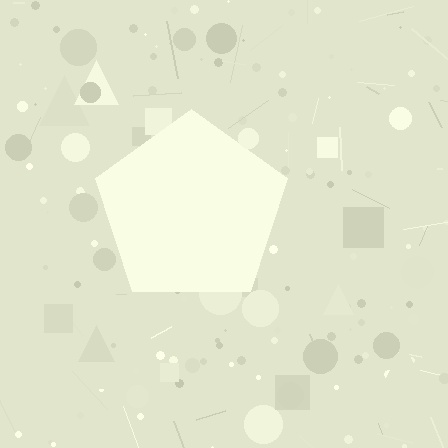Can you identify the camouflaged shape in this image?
The camouflaged shape is a pentagon.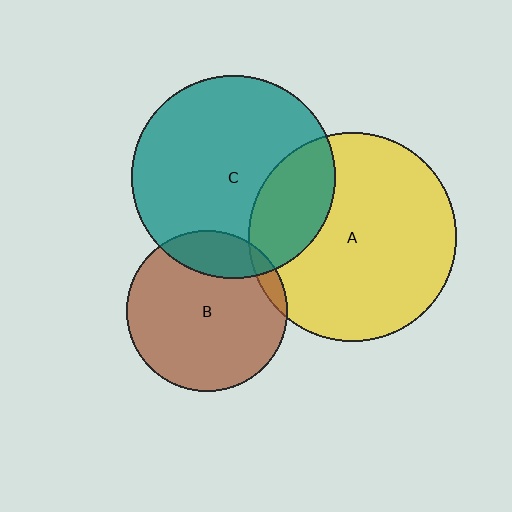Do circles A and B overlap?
Yes.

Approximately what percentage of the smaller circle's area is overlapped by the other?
Approximately 5%.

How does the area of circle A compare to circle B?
Approximately 1.7 times.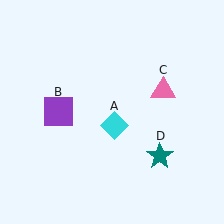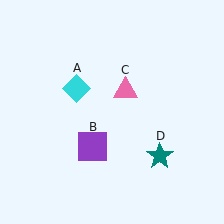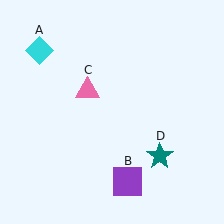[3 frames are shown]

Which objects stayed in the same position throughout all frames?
Teal star (object D) remained stationary.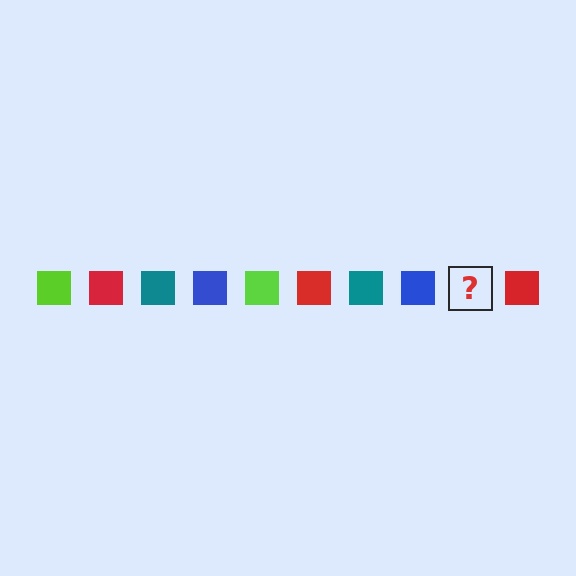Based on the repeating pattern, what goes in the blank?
The blank should be a lime square.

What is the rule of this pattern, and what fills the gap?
The rule is that the pattern cycles through lime, red, teal, blue squares. The gap should be filled with a lime square.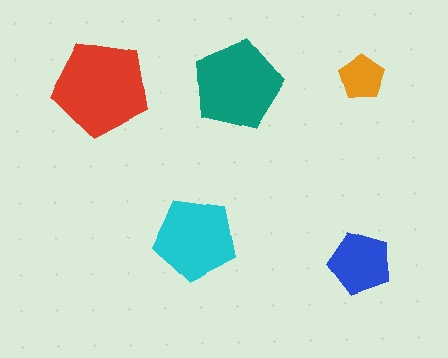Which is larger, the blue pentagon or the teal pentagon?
The teal one.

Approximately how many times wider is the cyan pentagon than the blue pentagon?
About 1.5 times wider.